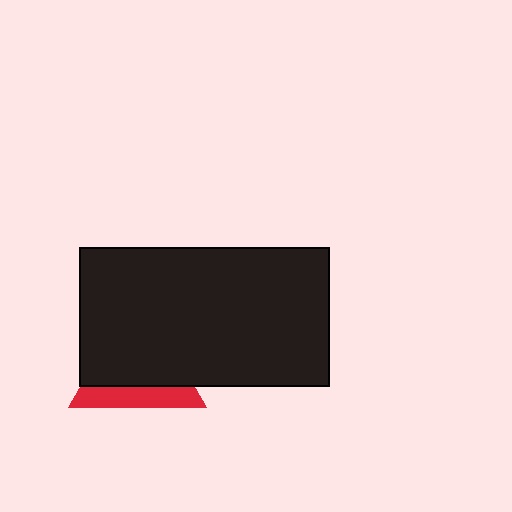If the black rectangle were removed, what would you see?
You would see the complete red triangle.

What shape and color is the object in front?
The object in front is a black rectangle.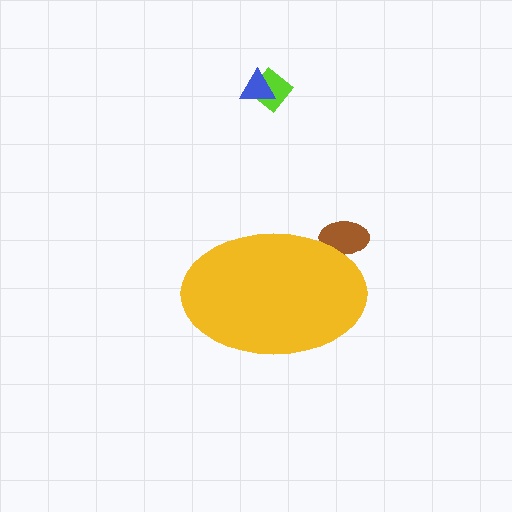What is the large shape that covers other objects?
A yellow ellipse.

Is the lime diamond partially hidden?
No, the lime diamond is fully visible.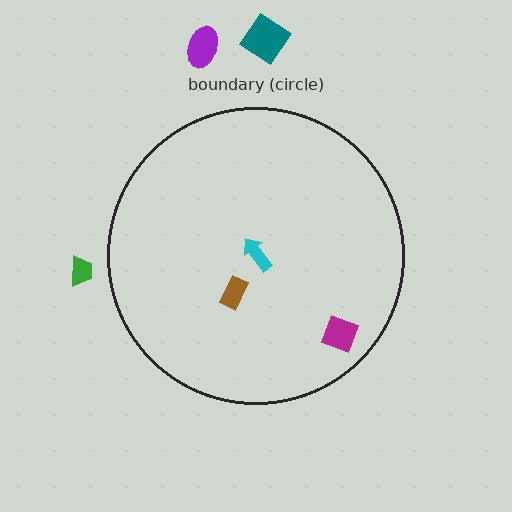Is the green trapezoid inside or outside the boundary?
Outside.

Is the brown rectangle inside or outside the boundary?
Inside.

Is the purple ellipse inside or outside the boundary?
Outside.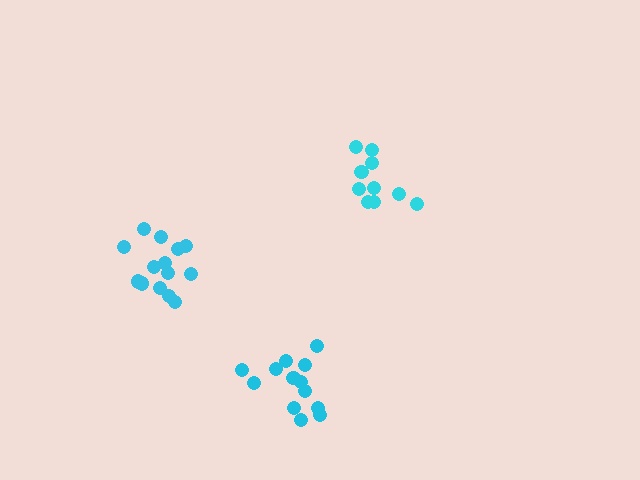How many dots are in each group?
Group 1: 13 dots, Group 2: 14 dots, Group 3: 10 dots (37 total).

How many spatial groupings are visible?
There are 3 spatial groupings.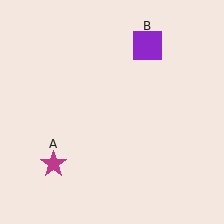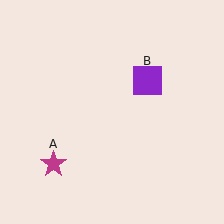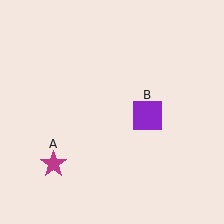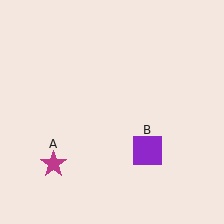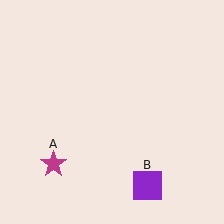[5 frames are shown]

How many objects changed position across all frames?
1 object changed position: purple square (object B).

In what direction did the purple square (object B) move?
The purple square (object B) moved down.